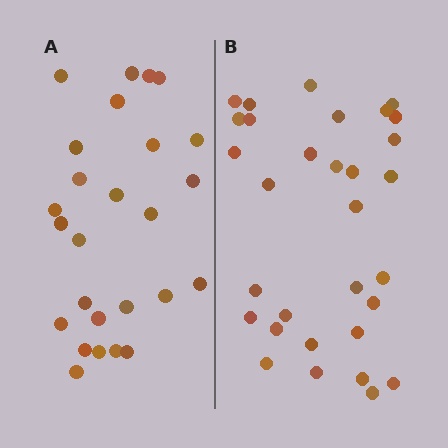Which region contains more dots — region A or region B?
Region B (the right region) has more dots.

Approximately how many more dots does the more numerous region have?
Region B has about 5 more dots than region A.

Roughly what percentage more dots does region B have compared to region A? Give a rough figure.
About 20% more.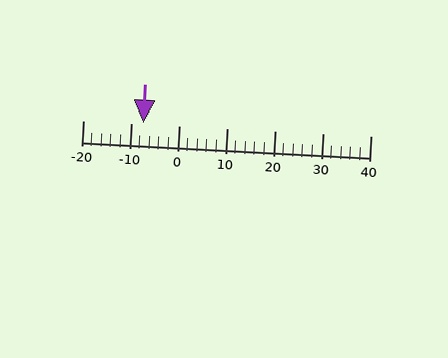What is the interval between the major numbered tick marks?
The major tick marks are spaced 10 units apart.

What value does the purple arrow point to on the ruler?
The purple arrow points to approximately -7.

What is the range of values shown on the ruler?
The ruler shows values from -20 to 40.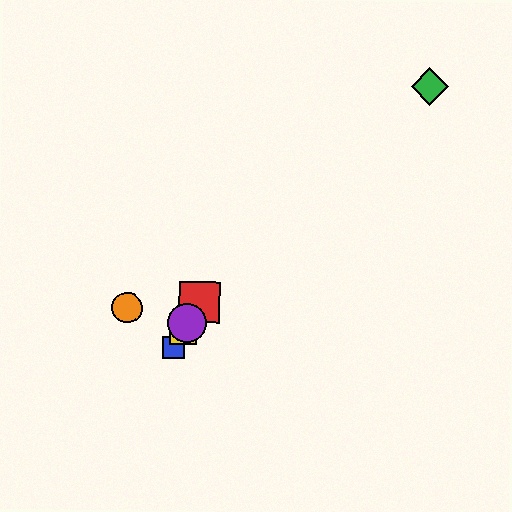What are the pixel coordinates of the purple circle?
The purple circle is at (187, 323).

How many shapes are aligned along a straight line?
4 shapes (the red square, the blue square, the yellow square, the purple circle) are aligned along a straight line.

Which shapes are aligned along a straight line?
The red square, the blue square, the yellow square, the purple circle are aligned along a straight line.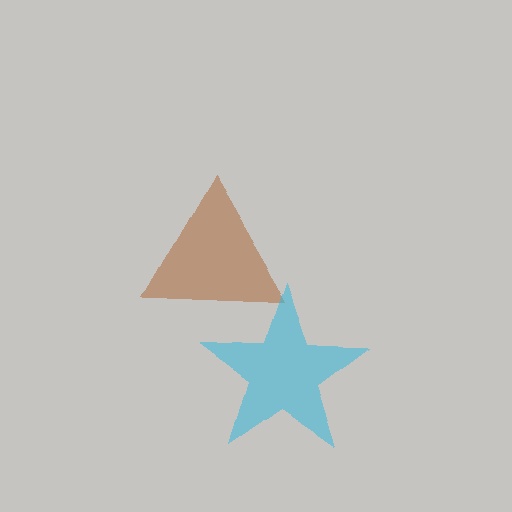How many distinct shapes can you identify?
There are 2 distinct shapes: a brown triangle, a cyan star.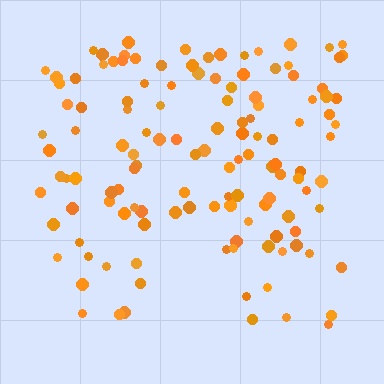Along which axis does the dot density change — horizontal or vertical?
Vertical.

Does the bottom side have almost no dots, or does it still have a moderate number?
Still a moderate number, just noticeably fewer than the top.